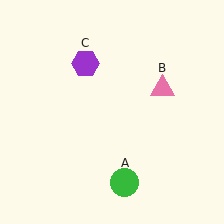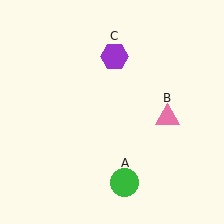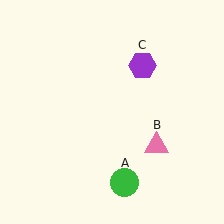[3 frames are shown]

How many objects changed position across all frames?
2 objects changed position: pink triangle (object B), purple hexagon (object C).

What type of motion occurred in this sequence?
The pink triangle (object B), purple hexagon (object C) rotated clockwise around the center of the scene.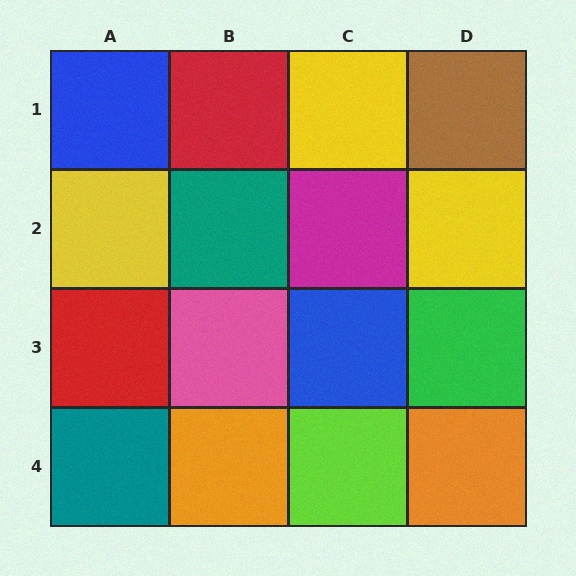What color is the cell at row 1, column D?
Brown.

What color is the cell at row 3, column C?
Blue.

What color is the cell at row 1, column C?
Yellow.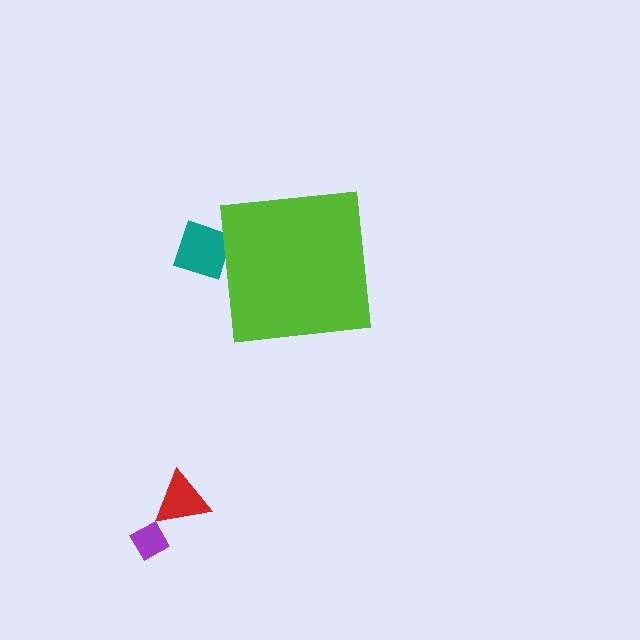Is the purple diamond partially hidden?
No, the purple diamond is fully visible.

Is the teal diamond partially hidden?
Yes, the teal diamond is partially hidden behind the lime square.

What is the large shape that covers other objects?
A lime square.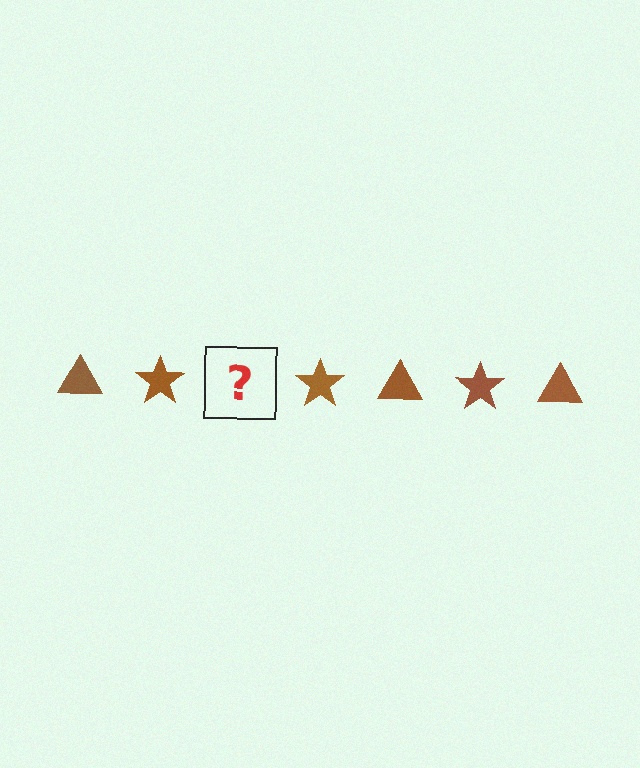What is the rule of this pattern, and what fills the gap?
The rule is that the pattern cycles through triangle, star shapes in brown. The gap should be filled with a brown triangle.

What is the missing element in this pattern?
The missing element is a brown triangle.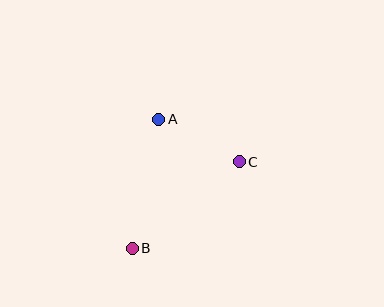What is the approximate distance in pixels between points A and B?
The distance between A and B is approximately 132 pixels.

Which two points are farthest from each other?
Points B and C are farthest from each other.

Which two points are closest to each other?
Points A and C are closest to each other.